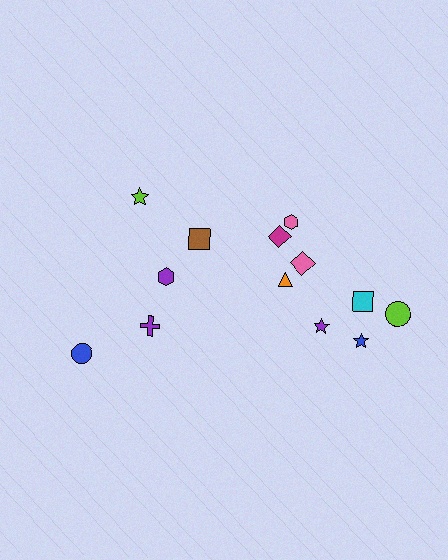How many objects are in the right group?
There are 8 objects.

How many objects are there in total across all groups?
There are 13 objects.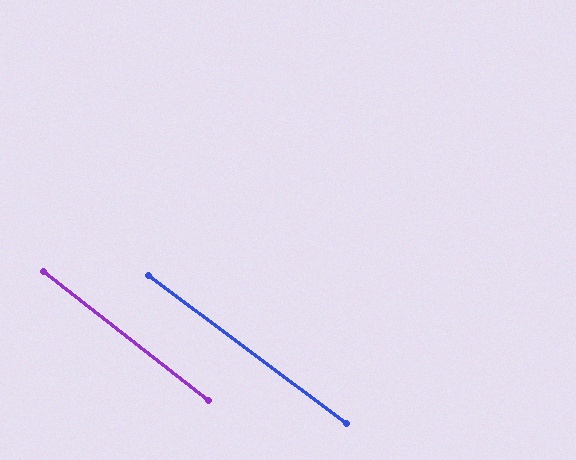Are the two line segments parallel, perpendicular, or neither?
Parallel — their directions differ by only 1.0°.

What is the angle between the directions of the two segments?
Approximately 1 degree.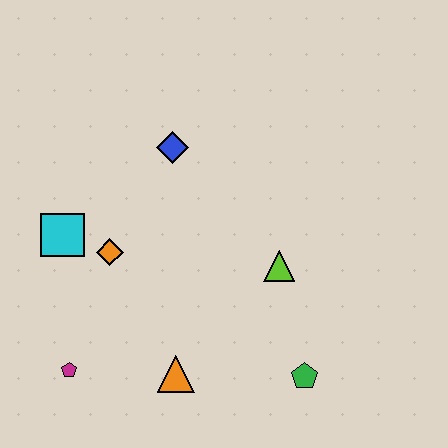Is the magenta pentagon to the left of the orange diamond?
Yes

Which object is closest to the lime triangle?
The green pentagon is closest to the lime triangle.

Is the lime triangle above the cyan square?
No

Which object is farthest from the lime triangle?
The magenta pentagon is farthest from the lime triangle.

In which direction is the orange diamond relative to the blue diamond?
The orange diamond is below the blue diamond.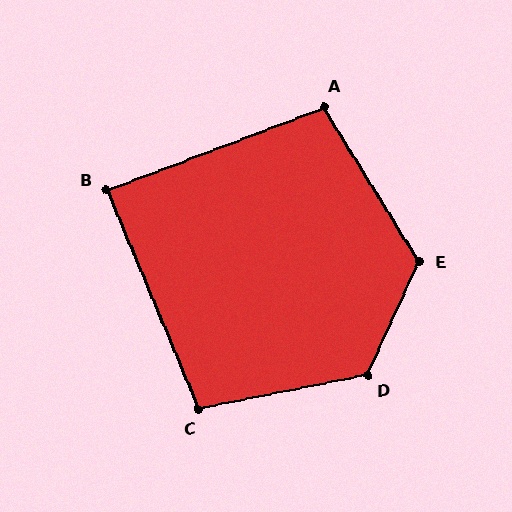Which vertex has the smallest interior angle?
B, at approximately 88 degrees.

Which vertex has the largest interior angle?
D, at approximately 126 degrees.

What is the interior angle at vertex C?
Approximately 102 degrees (obtuse).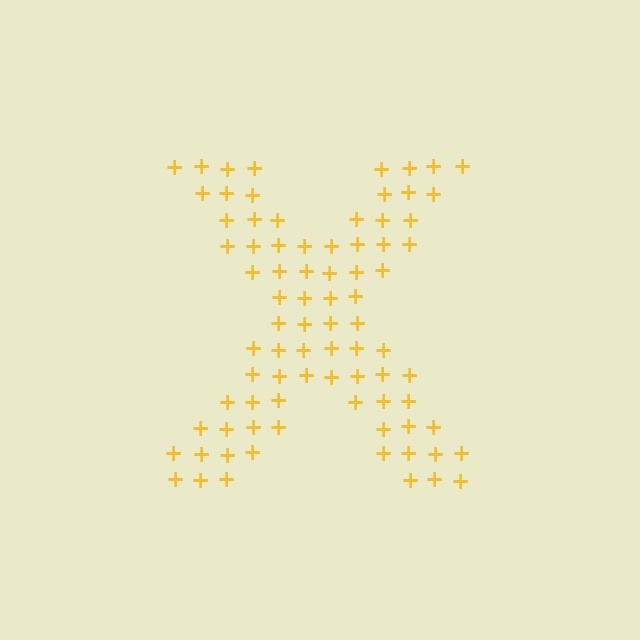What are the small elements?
The small elements are plus signs.